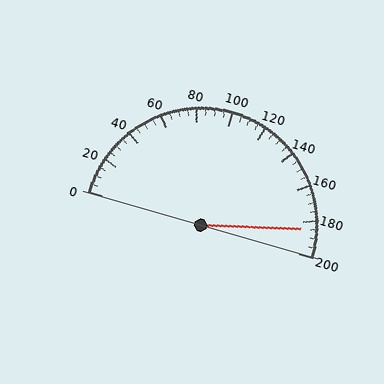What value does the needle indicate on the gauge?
The needle indicates approximately 185.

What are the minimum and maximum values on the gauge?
The gauge ranges from 0 to 200.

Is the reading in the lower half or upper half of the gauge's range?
The reading is in the upper half of the range (0 to 200).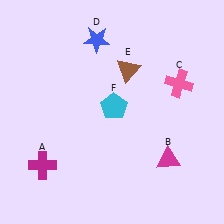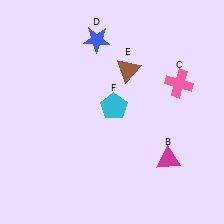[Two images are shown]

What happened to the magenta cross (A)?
The magenta cross (A) was removed in Image 2. It was in the bottom-left area of Image 1.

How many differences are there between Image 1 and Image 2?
There is 1 difference between the two images.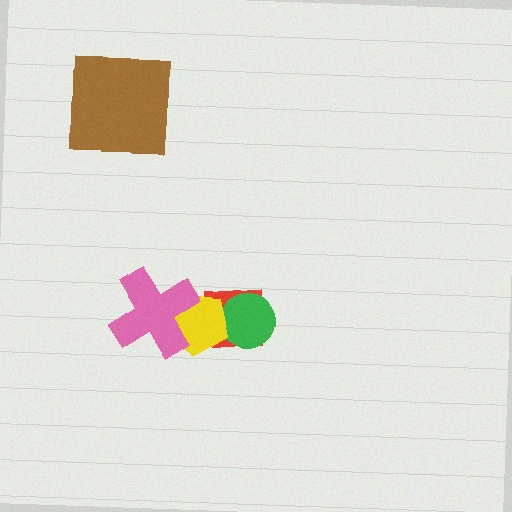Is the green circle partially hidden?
Yes, it is partially covered by another shape.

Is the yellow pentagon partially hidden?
Yes, it is partially covered by another shape.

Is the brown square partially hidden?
No, no other shape covers it.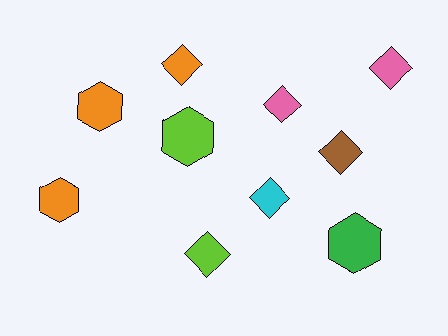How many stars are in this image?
There are no stars.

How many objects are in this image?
There are 10 objects.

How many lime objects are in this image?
There are 2 lime objects.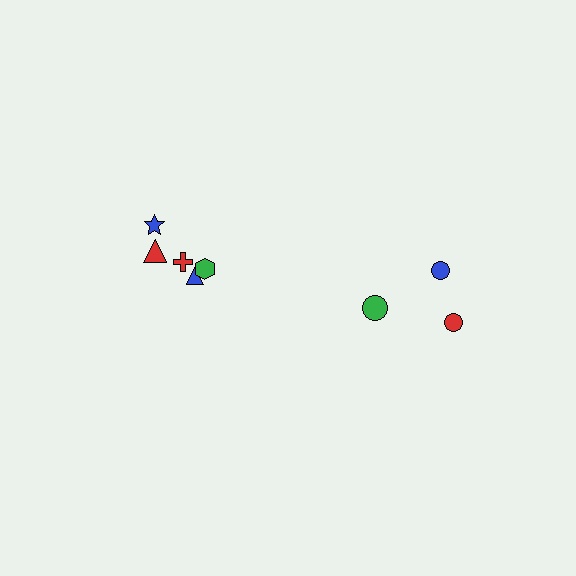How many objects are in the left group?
There are 5 objects.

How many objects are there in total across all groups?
There are 8 objects.